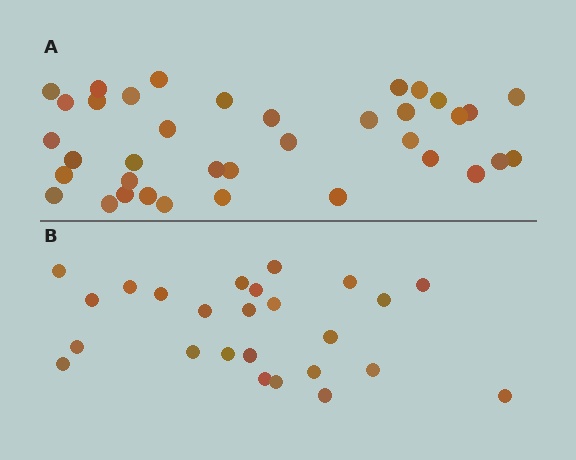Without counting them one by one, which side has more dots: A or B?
Region A (the top region) has more dots.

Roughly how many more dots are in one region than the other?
Region A has roughly 12 or so more dots than region B.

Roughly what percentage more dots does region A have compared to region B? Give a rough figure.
About 50% more.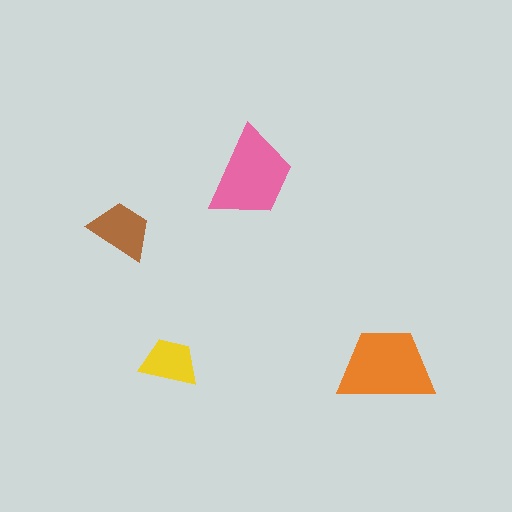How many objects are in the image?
There are 4 objects in the image.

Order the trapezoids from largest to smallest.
the orange one, the pink one, the brown one, the yellow one.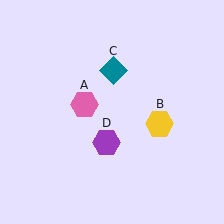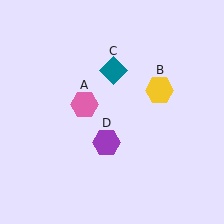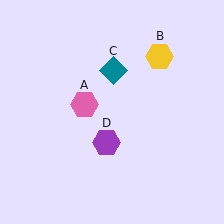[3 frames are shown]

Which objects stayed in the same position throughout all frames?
Pink hexagon (object A) and teal diamond (object C) and purple hexagon (object D) remained stationary.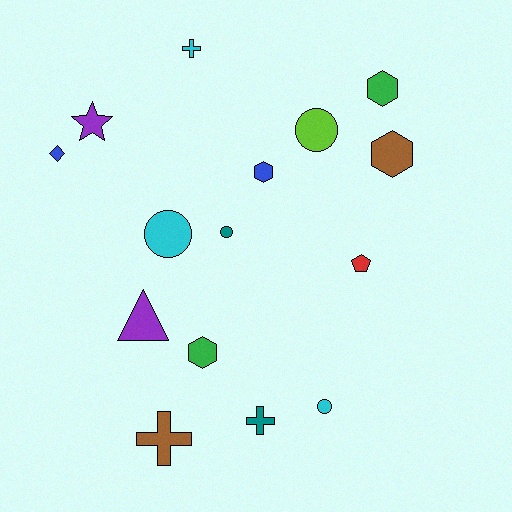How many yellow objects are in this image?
There are no yellow objects.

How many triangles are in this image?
There is 1 triangle.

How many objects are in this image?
There are 15 objects.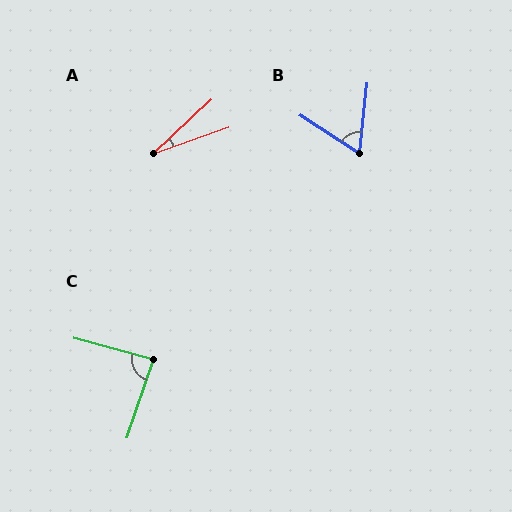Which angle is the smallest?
A, at approximately 24 degrees.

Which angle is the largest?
C, at approximately 86 degrees.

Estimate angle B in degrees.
Approximately 63 degrees.